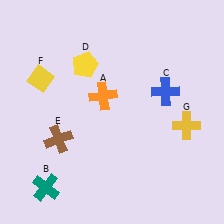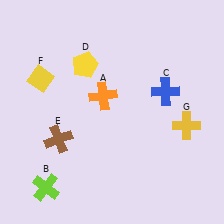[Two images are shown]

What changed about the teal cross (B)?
In Image 1, B is teal. In Image 2, it changed to lime.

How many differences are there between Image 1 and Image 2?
There is 1 difference between the two images.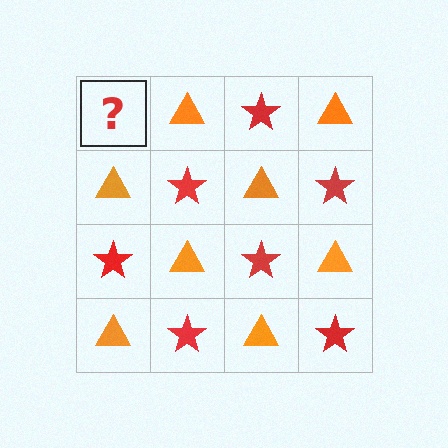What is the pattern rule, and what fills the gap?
The rule is that it alternates red star and orange triangle in a checkerboard pattern. The gap should be filled with a red star.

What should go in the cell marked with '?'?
The missing cell should contain a red star.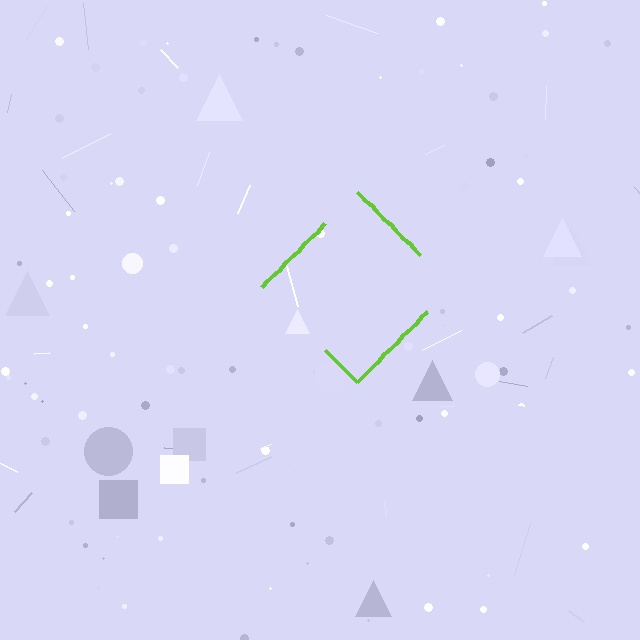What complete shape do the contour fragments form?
The contour fragments form a diamond.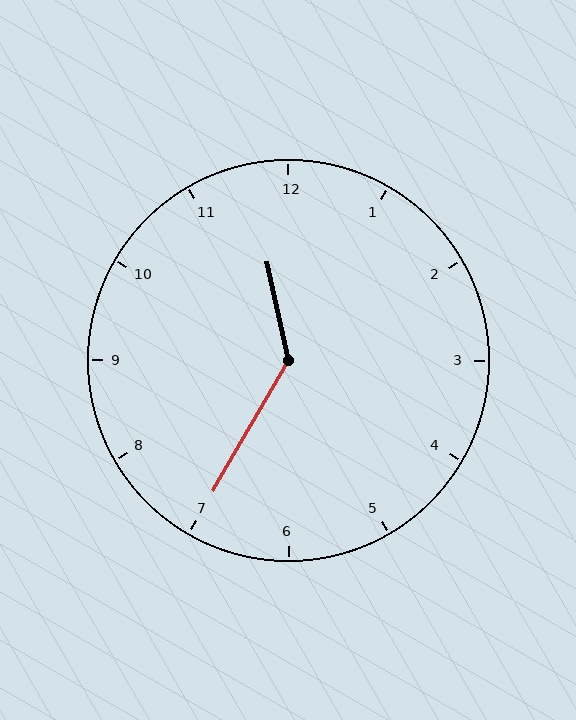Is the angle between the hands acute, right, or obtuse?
It is obtuse.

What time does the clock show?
11:35.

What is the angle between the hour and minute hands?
Approximately 138 degrees.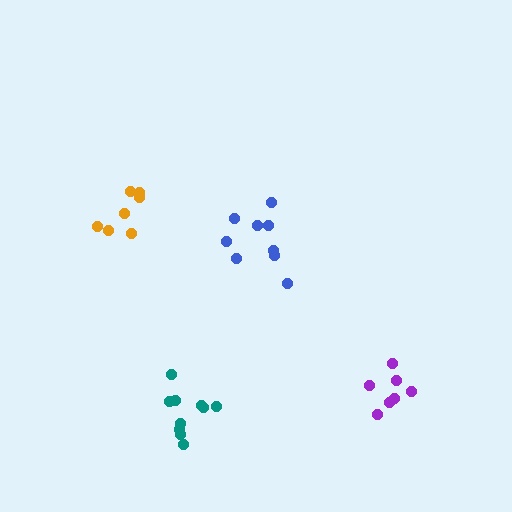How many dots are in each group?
Group 1: 9 dots, Group 2: 7 dots, Group 3: 7 dots, Group 4: 10 dots (33 total).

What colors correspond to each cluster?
The clusters are colored: blue, purple, orange, teal.